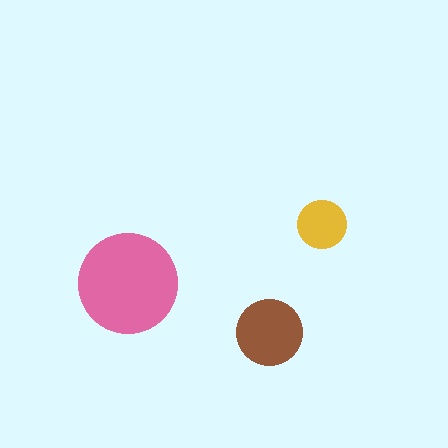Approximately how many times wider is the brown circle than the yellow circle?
About 1.5 times wider.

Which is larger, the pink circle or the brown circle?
The pink one.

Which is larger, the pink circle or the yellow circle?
The pink one.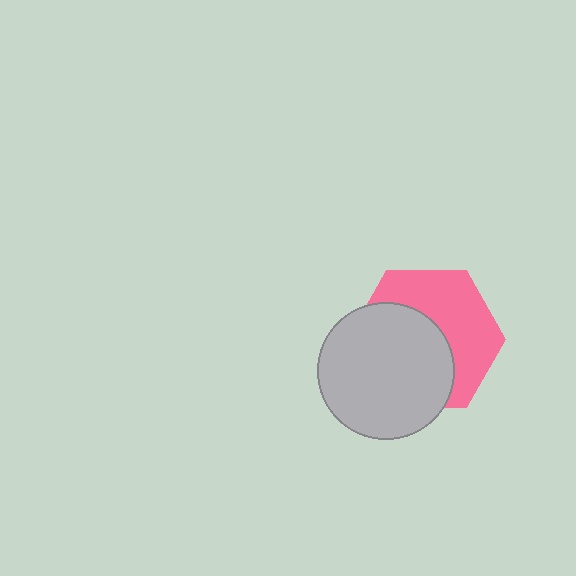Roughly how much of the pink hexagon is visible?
About half of it is visible (roughly 48%).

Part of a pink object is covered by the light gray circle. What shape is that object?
It is a hexagon.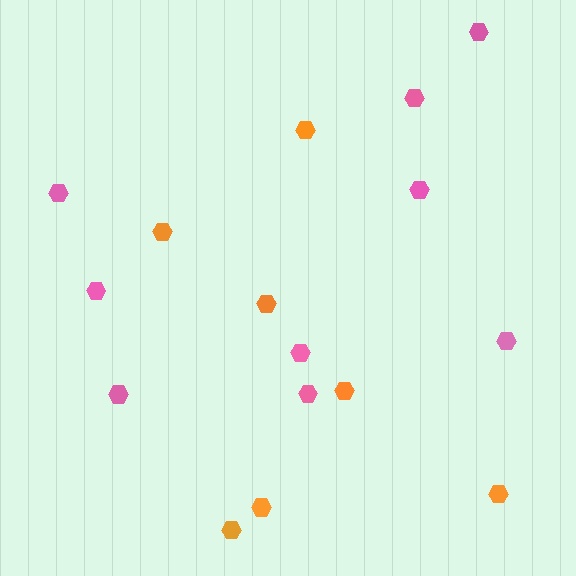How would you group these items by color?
There are 2 groups: one group of orange hexagons (7) and one group of pink hexagons (9).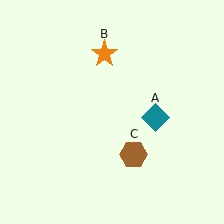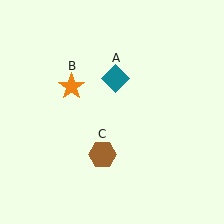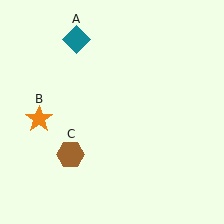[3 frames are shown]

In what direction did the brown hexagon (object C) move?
The brown hexagon (object C) moved left.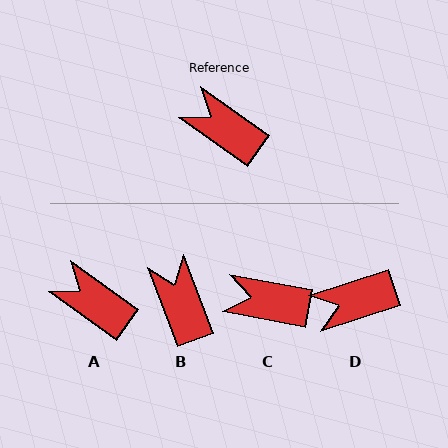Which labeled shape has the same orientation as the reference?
A.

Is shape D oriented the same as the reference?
No, it is off by about 53 degrees.